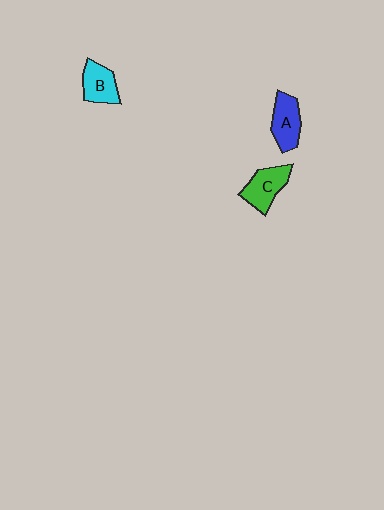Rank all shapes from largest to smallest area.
From largest to smallest: C (green), A (blue), B (cyan).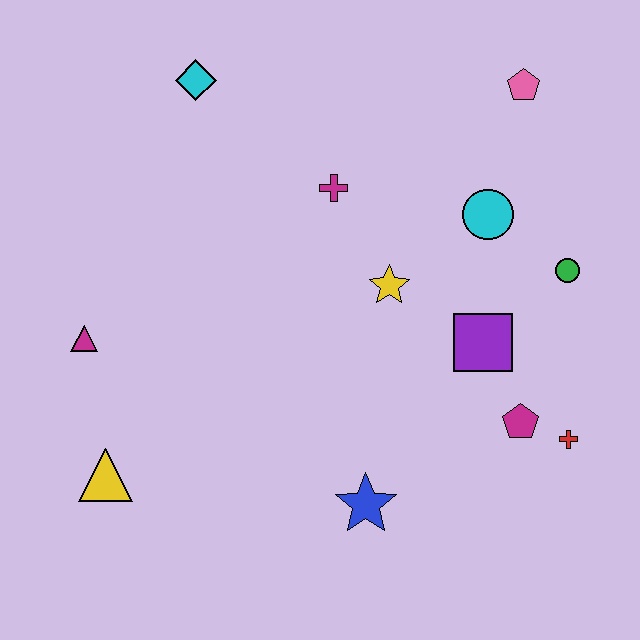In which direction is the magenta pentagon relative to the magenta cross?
The magenta pentagon is below the magenta cross.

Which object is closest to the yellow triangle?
The magenta triangle is closest to the yellow triangle.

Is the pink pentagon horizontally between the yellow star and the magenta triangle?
No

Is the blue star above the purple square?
No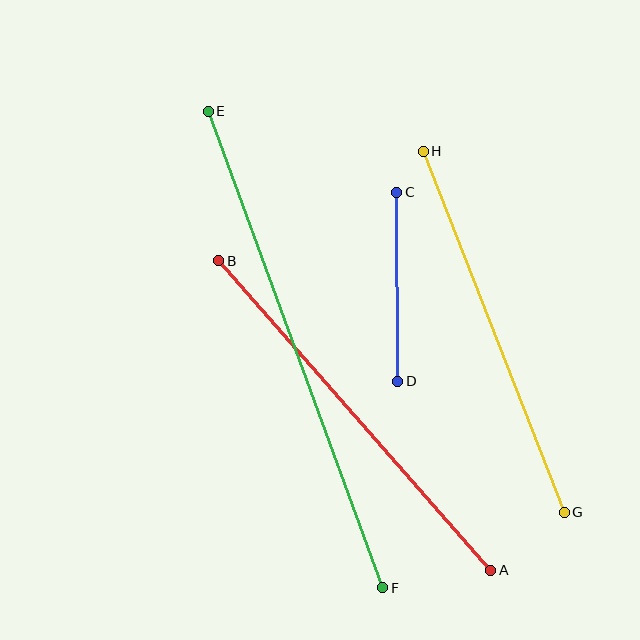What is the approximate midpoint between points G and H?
The midpoint is at approximately (494, 332) pixels.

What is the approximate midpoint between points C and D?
The midpoint is at approximately (397, 287) pixels.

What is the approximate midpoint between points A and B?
The midpoint is at approximately (355, 415) pixels.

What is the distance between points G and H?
The distance is approximately 388 pixels.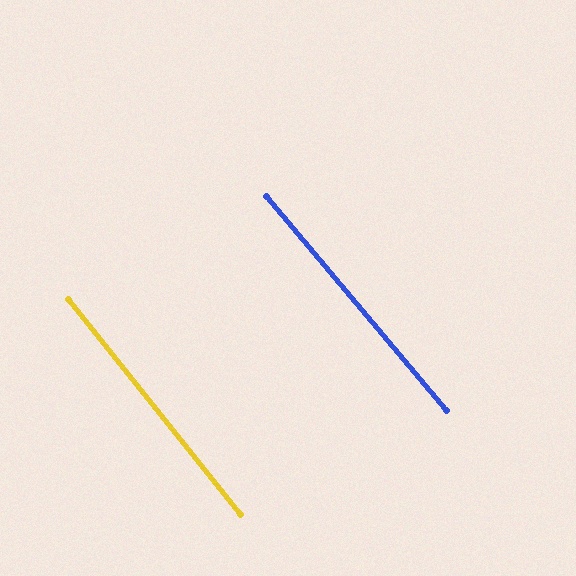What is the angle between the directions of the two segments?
Approximately 1 degree.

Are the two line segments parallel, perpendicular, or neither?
Parallel — their directions differ by only 1.0°.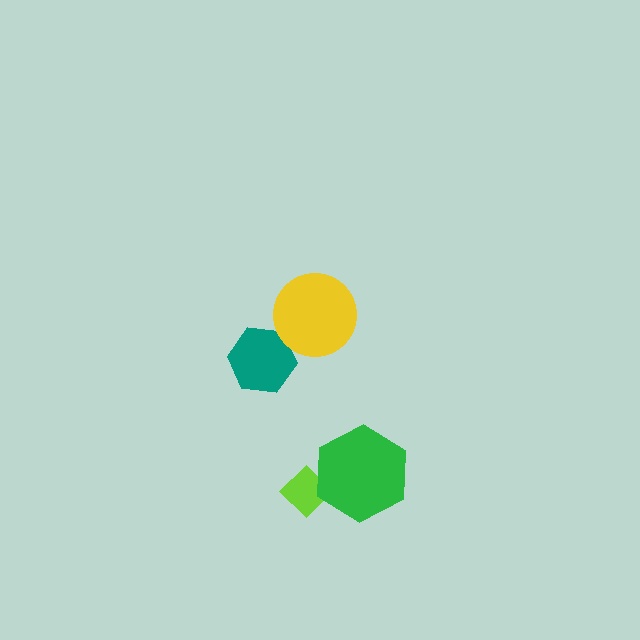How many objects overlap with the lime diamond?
1 object overlaps with the lime diamond.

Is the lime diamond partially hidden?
Yes, it is partially covered by another shape.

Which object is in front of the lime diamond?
The green hexagon is in front of the lime diamond.